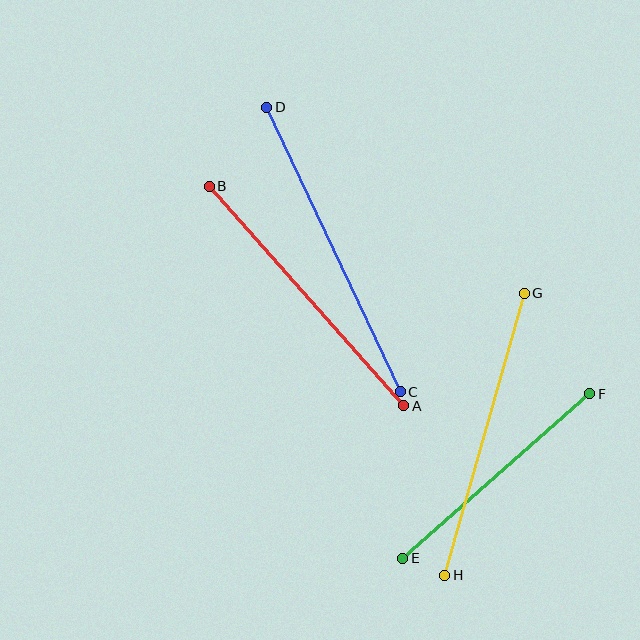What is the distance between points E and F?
The distance is approximately 249 pixels.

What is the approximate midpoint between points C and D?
The midpoint is at approximately (333, 249) pixels.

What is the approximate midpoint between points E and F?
The midpoint is at approximately (496, 476) pixels.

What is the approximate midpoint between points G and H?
The midpoint is at approximately (484, 434) pixels.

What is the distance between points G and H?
The distance is approximately 293 pixels.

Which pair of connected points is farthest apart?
Points C and D are farthest apart.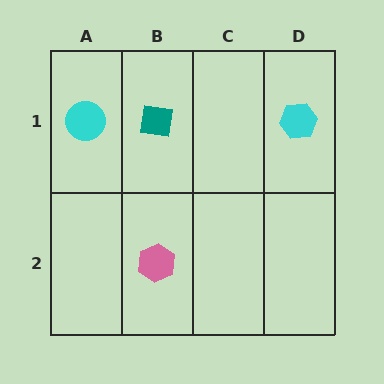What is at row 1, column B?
A teal square.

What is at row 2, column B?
A pink hexagon.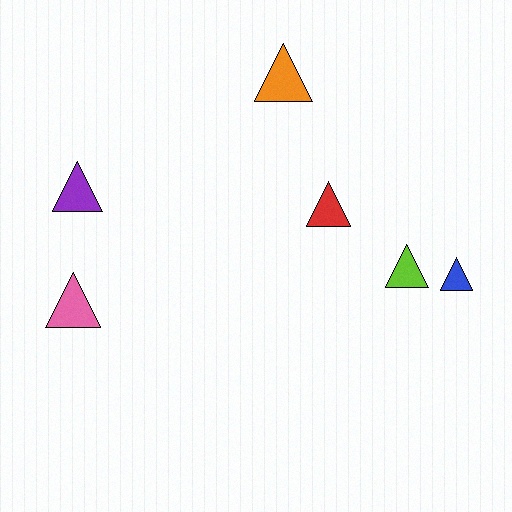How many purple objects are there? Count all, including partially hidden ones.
There is 1 purple object.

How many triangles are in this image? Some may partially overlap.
There are 6 triangles.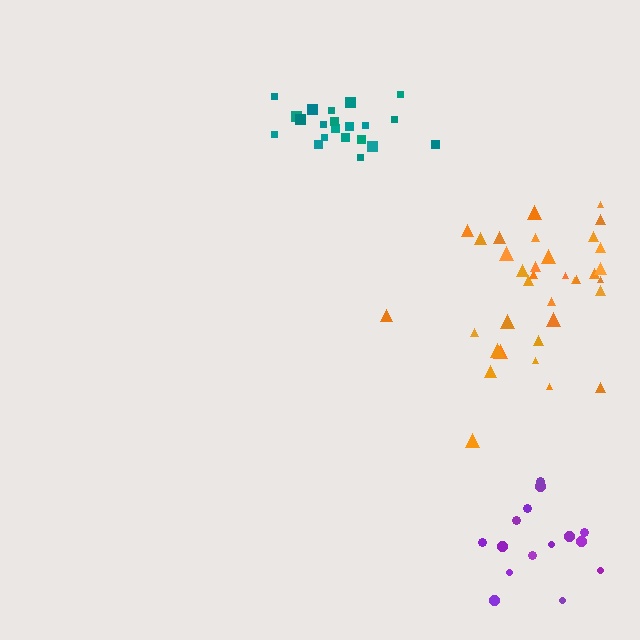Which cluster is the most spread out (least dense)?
Purple.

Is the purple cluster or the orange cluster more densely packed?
Orange.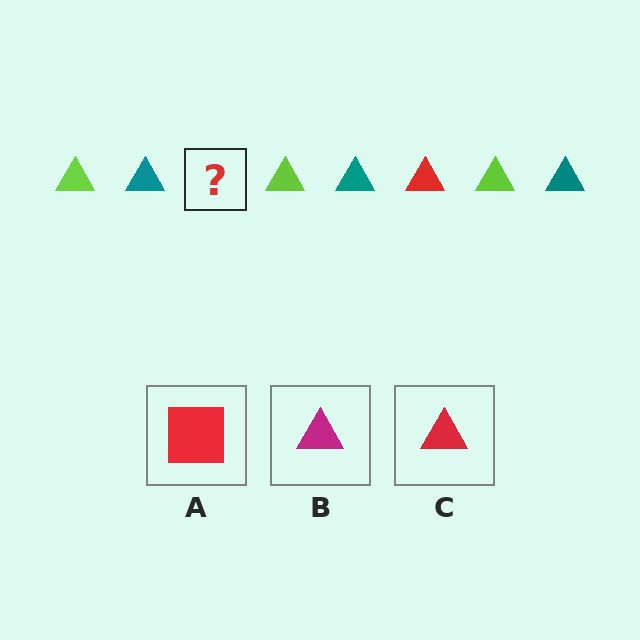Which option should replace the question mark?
Option C.